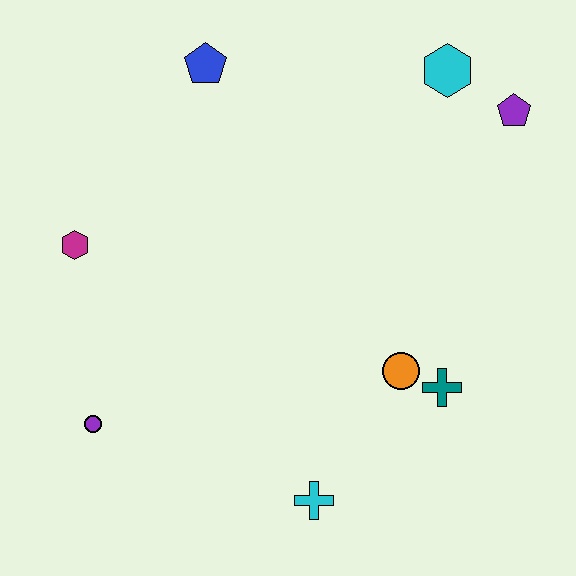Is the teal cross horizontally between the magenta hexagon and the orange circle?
No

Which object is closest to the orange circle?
The teal cross is closest to the orange circle.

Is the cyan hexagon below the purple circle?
No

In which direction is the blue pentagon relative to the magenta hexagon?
The blue pentagon is above the magenta hexagon.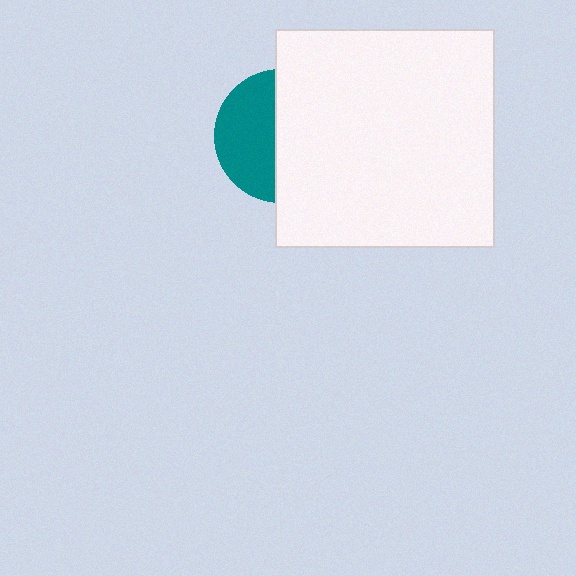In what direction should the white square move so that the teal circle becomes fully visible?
The white square should move right. That is the shortest direction to clear the overlap and leave the teal circle fully visible.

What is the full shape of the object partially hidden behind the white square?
The partially hidden object is a teal circle.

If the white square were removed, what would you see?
You would see the complete teal circle.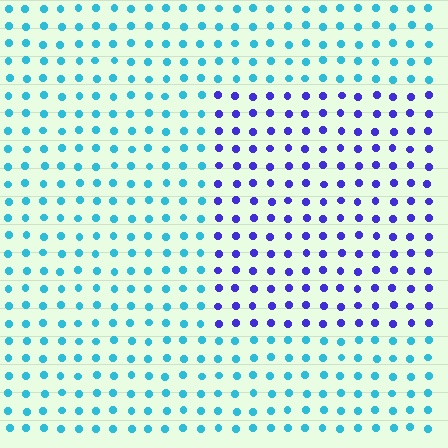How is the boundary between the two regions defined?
The boundary is defined purely by a slight shift in hue (about 58 degrees). Spacing, size, and orientation are identical on both sides.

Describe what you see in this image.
The image is filled with small cyan elements in a uniform arrangement. A rectangle-shaped region is visible where the elements are tinted to a slightly different hue, forming a subtle color boundary.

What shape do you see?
I see a rectangle.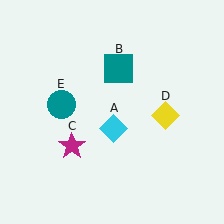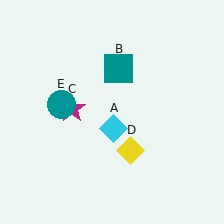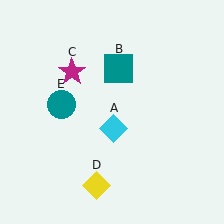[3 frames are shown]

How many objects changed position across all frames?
2 objects changed position: magenta star (object C), yellow diamond (object D).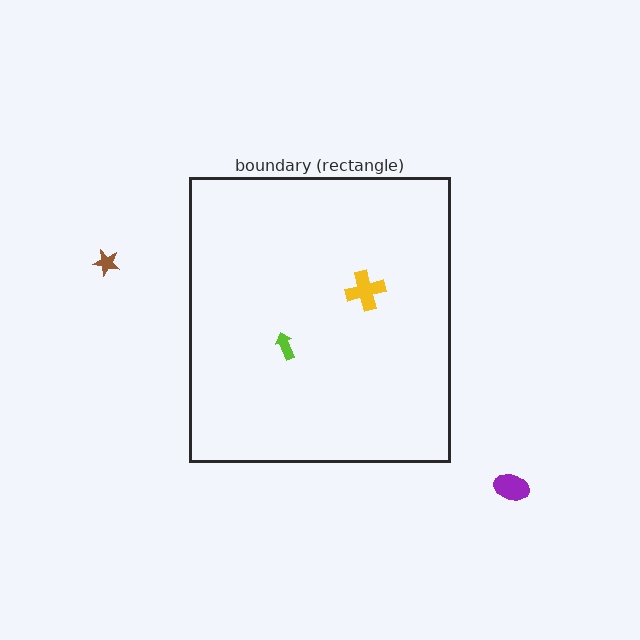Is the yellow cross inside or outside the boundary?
Inside.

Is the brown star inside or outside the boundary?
Outside.